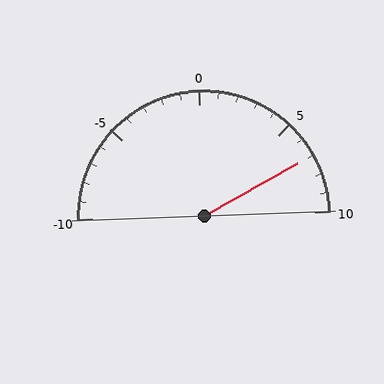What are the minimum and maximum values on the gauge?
The gauge ranges from -10 to 10.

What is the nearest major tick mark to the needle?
The nearest major tick mark is 5.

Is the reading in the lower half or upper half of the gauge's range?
The reading is in the upper half of the range (-10 to 10).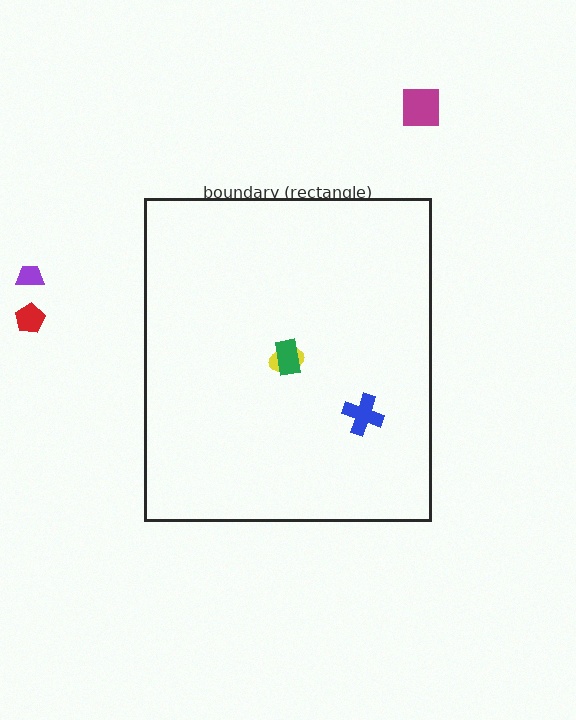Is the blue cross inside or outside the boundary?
Inside.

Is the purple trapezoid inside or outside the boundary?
Outside.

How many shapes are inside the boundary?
3 inside, 3 outside.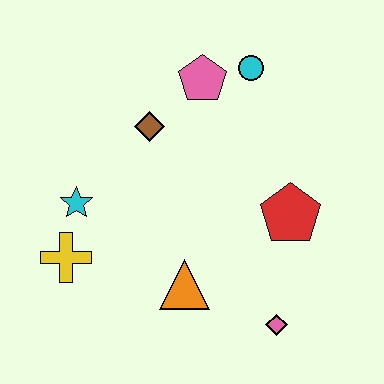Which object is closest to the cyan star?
The yellow cross is closest to the cyan star.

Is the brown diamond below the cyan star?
No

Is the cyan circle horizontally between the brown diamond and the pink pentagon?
No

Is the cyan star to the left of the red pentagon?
Yes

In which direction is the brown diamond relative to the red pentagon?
The brown diamond is to the left of the red pentagon.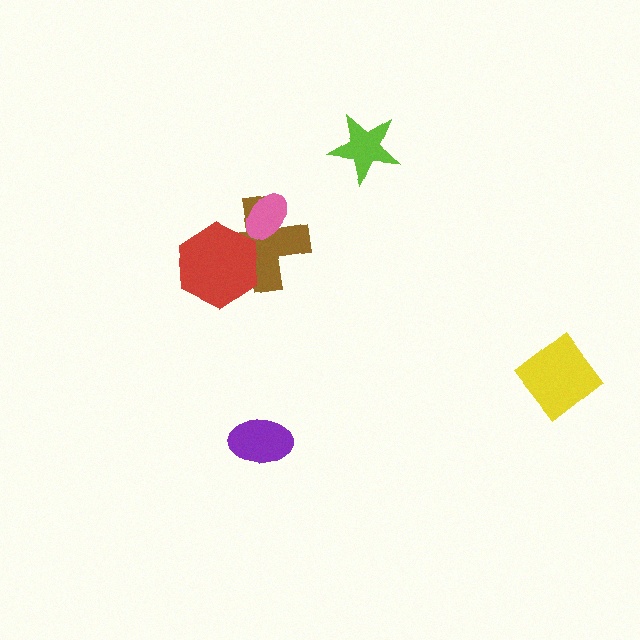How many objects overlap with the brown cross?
2 objects overlap with the brown cross.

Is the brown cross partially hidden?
Yes, it is partially covered by another shape.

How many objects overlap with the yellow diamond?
0 objects overlap with the yellow diamond.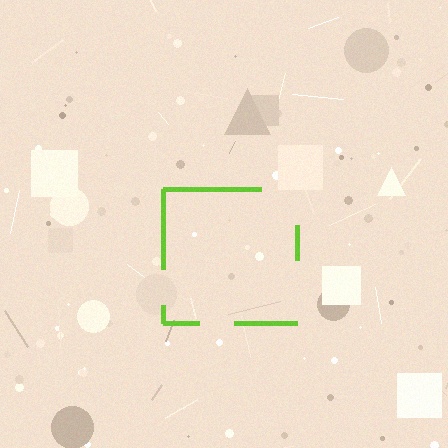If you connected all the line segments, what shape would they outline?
They would outline a square.